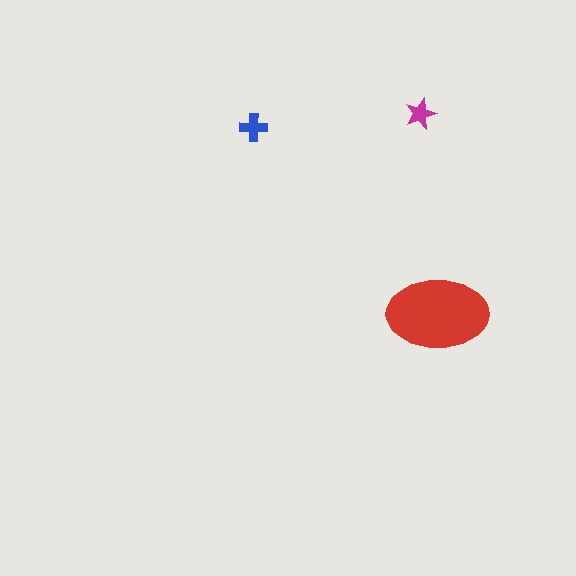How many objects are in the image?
There are 3 objects in the image.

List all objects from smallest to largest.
The magenta star, the blue cross, the red ellipse.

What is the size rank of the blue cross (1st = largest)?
2nd.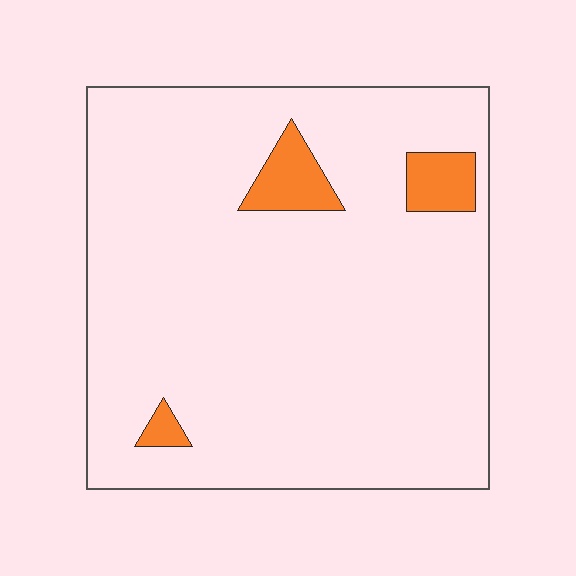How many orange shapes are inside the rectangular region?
3.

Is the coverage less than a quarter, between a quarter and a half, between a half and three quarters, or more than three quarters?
Less than a quarter.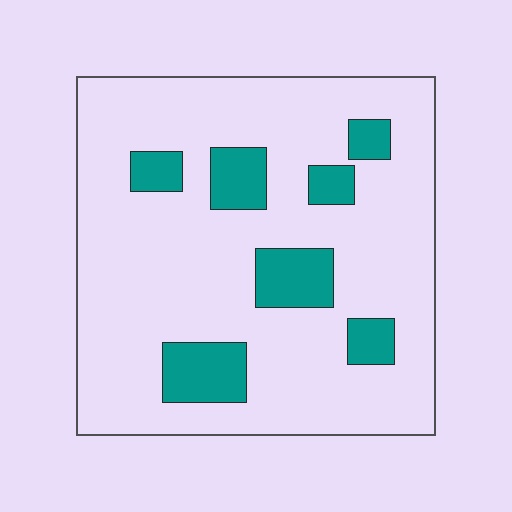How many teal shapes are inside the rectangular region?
7.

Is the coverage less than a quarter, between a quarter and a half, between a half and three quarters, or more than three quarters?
Less than a quarter.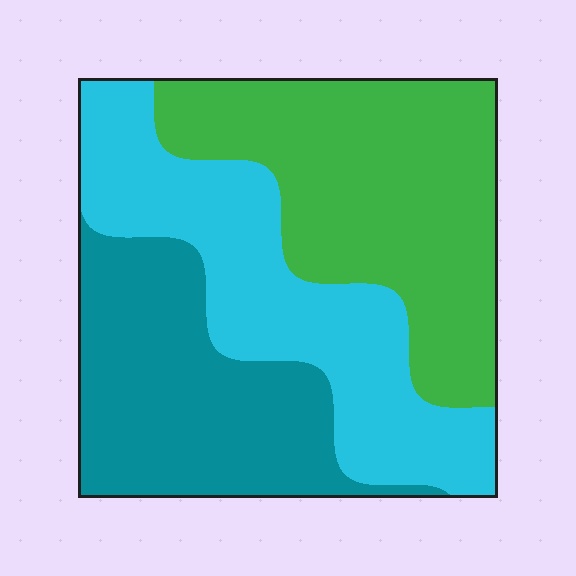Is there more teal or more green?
Green.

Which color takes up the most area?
Green, at roughly 35%.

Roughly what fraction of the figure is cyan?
Cyan covers about 35% of the figure.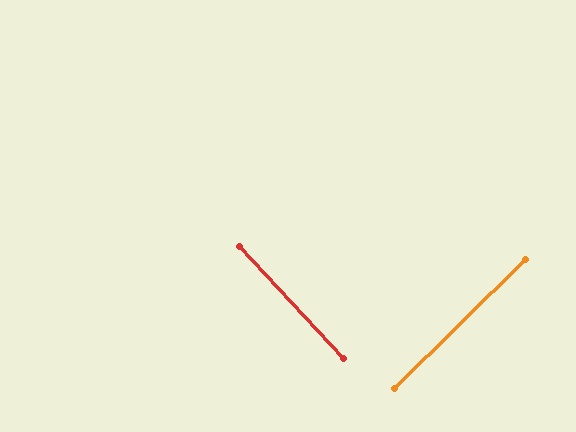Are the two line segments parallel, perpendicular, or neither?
Perpendicular — they meet at approximately 88°.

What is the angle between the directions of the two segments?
Approximately 88 degrees.